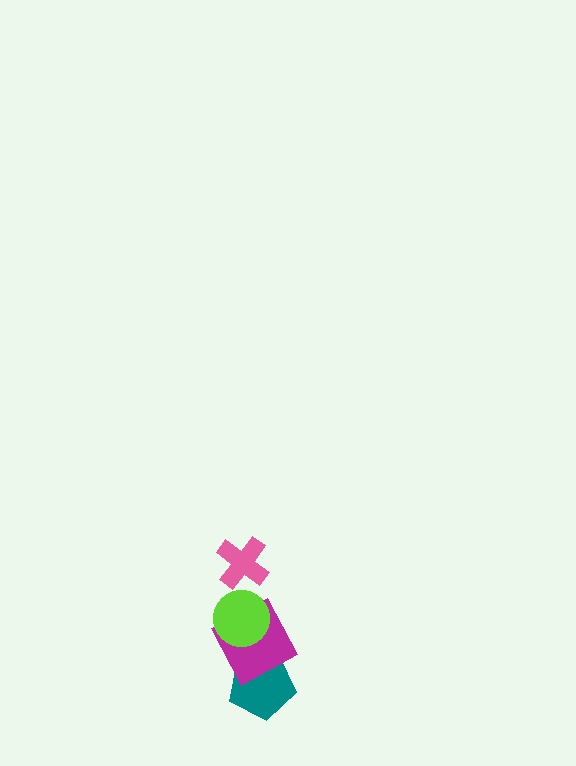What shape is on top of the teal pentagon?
The magenta square is on top of the teal pentagon.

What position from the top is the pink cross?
The pink cross is 1st from the top.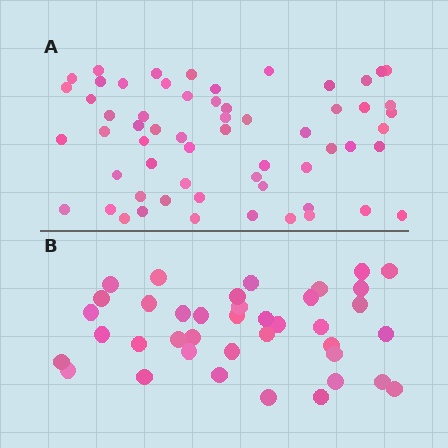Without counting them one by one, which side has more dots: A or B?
Region A (the top region) has more dots.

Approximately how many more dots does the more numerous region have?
Region A has approximately 20 more dots than region B.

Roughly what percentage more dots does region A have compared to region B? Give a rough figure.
About 55% more.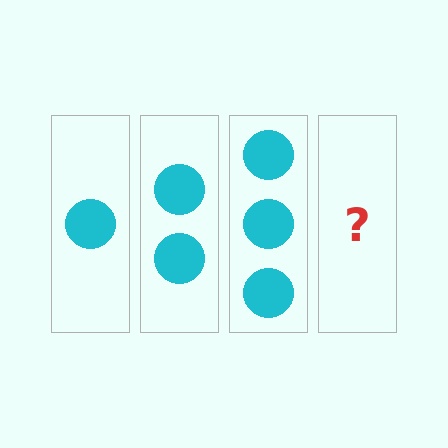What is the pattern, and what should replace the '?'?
The pattern is that each step adds one more circle. The '?' should be 4 circles.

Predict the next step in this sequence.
The next step is 4 circles.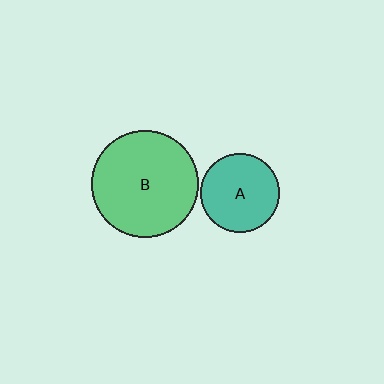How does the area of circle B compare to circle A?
Approximately 1.8 times.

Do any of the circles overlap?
No, none of the circles overlap.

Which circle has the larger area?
Circle B (green).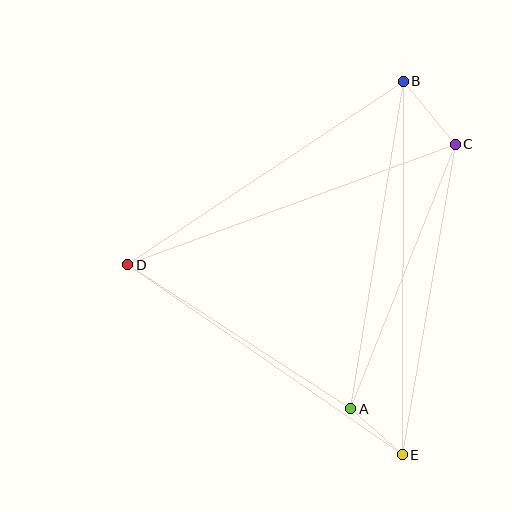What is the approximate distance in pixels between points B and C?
The distance between B and C is approximately 82 pixels.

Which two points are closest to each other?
Points A and E are closest to each other.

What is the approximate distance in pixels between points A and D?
The distance between A and D is approximately 266 pixels.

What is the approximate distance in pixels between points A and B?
The distance between A and B is approximately 332 pixels.